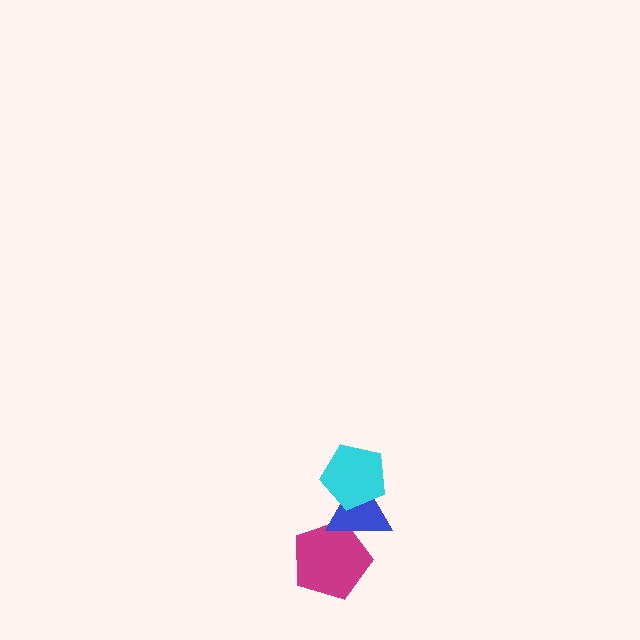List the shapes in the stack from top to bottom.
From top to bottom: the cyan pentagon, the blue triangle, the magenta pentagon.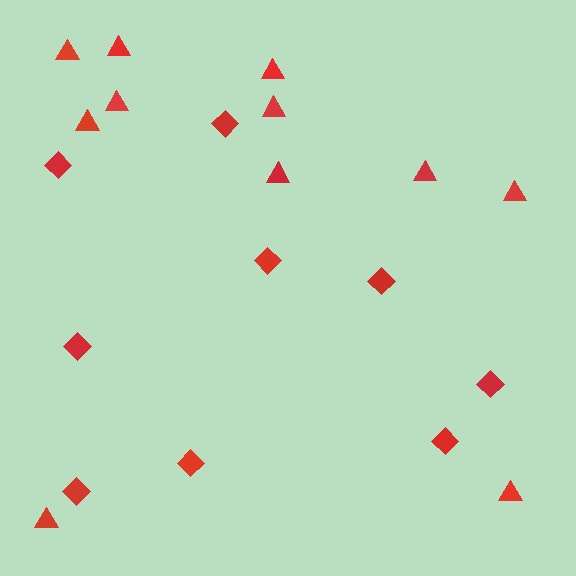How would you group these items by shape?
There are 2 groups: one group of diamonds (9) and one group of triangles (11).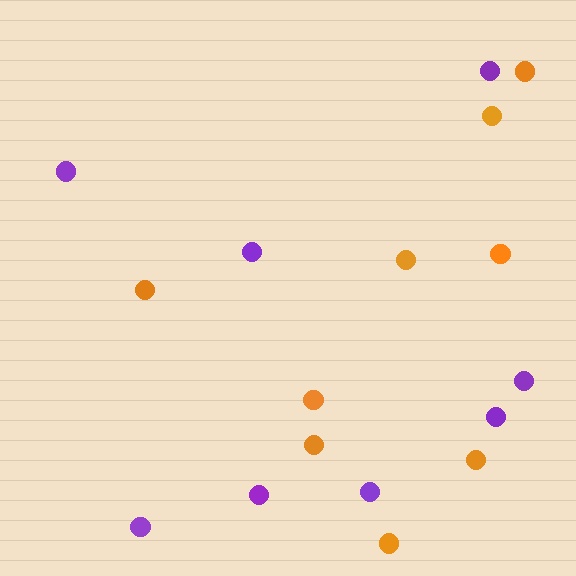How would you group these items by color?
There are 2 groups: one group of purple circles (8) and one group of orange circles (9).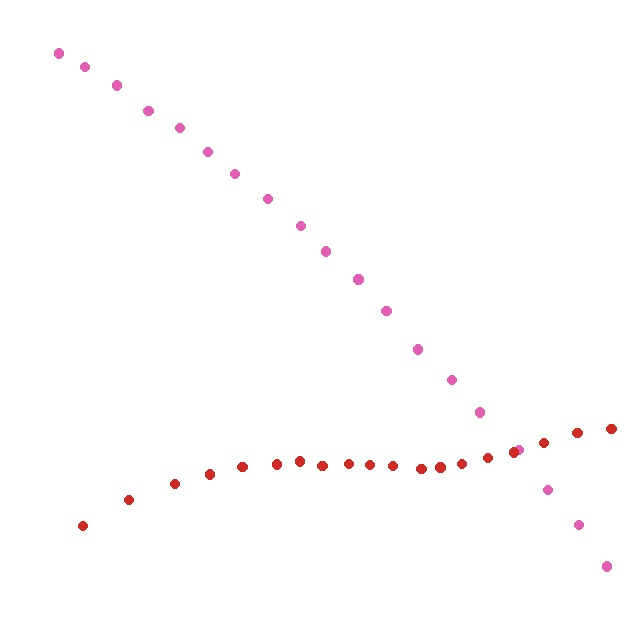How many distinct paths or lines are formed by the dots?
There are 2 distinct paths.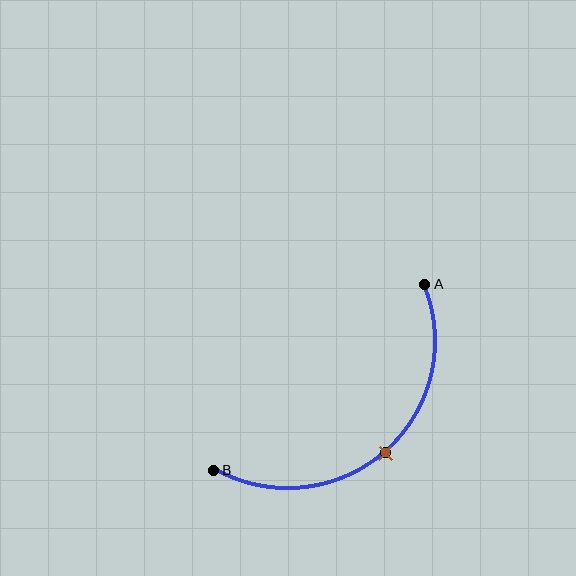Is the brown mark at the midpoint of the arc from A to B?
Yes. The brown mark lies on the arc at equal arc-length from both A and B — it is the arc midpoint.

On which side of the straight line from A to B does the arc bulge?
The arc bulges below and to the right of the straight line connecting A and B.